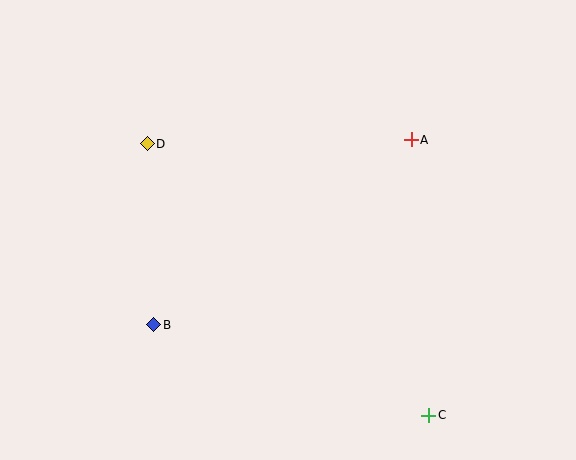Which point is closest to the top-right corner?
Point A is closest to the top-right corner.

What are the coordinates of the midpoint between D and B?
The midpoint between D and B is at (151, 234).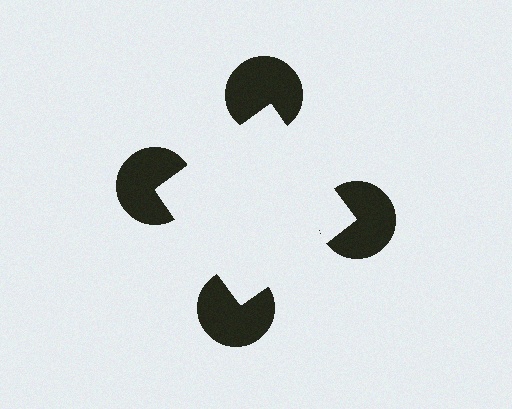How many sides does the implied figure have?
4 sides.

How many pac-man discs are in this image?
There are 4 — one at each vertex of the illusory square.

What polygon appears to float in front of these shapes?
An illusory square — its edges are inferred from the aligned wedge cuts in the pac-man discs, not physically drawn.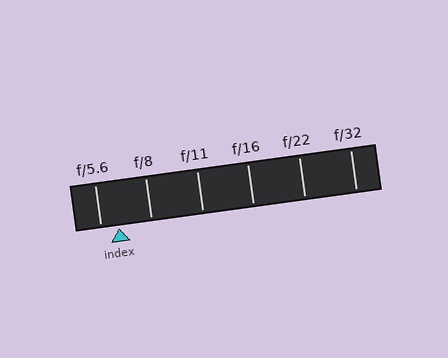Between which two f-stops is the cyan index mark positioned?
The index mark is between f/5.6 and f/8.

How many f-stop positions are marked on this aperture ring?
There are 6 f-stop positions marked.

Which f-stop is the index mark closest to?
The index mark is closest to f/5.6.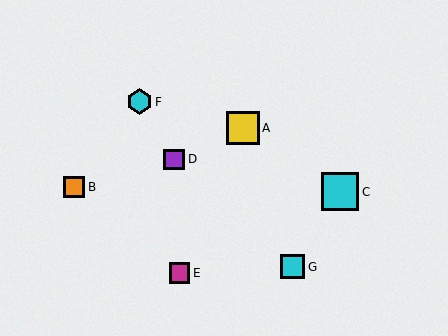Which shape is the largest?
The cyan square (labeled C) is the largest.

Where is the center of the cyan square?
The center of the cyan square is at (293, 267).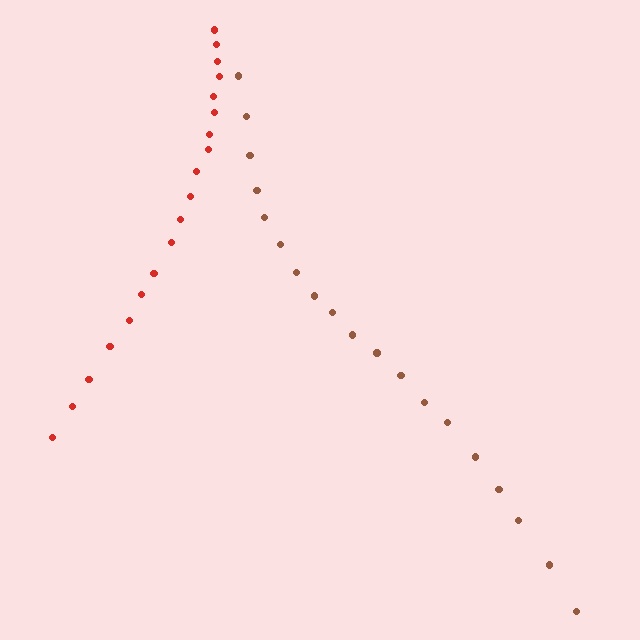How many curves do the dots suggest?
There are 2 distinct paths.